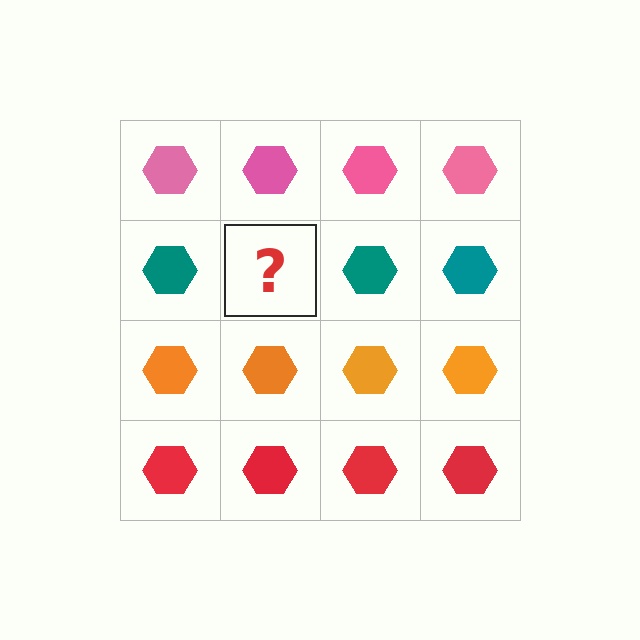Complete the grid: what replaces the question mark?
The question mark should be replaced with a teal hexagon.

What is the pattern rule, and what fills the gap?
The rule is that each row has a consistent color. The gap should be filled with a teal hexagon.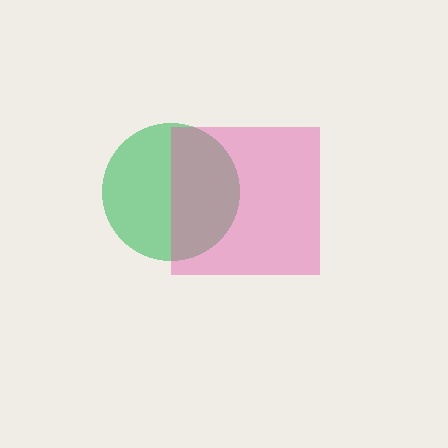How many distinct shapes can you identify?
There are 2 distinct shapes: a green circle, a pink square.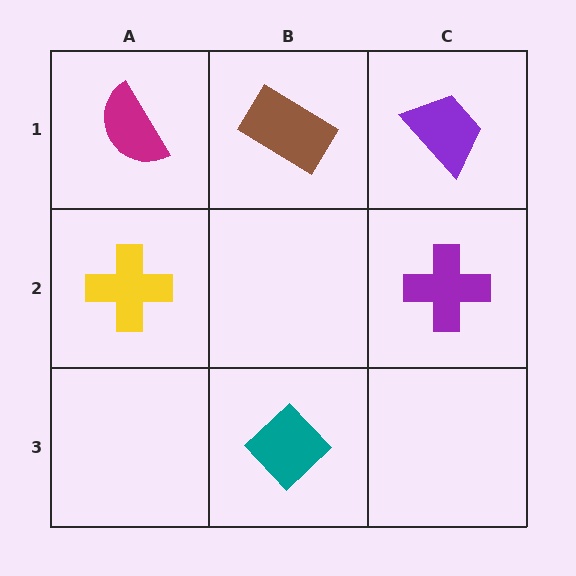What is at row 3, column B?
A teal diamond.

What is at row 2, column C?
A purple cross.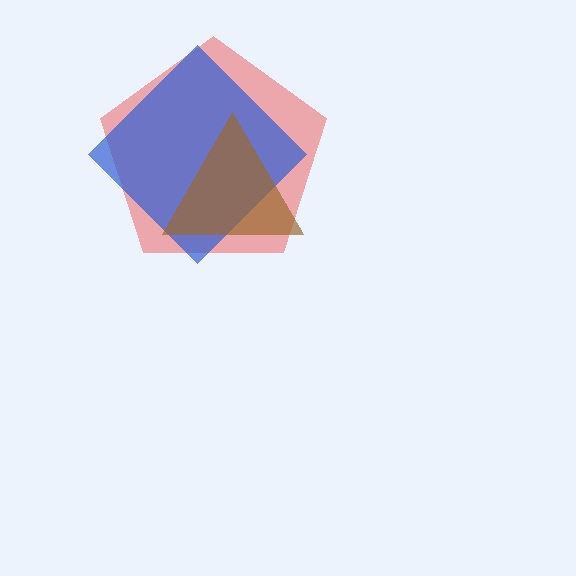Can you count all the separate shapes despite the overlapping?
Yes, there are 3 separate shapes.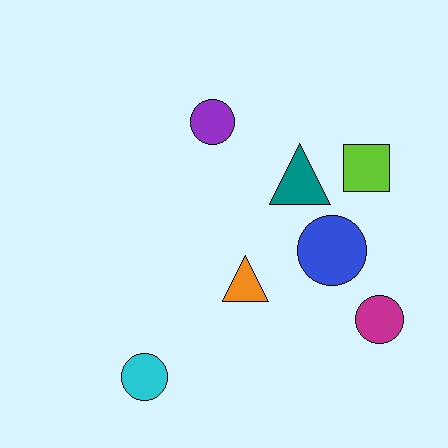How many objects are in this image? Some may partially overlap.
There are 7 objects.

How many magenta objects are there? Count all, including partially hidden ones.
There is 1 magenta object.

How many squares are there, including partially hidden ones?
There is 1 square.